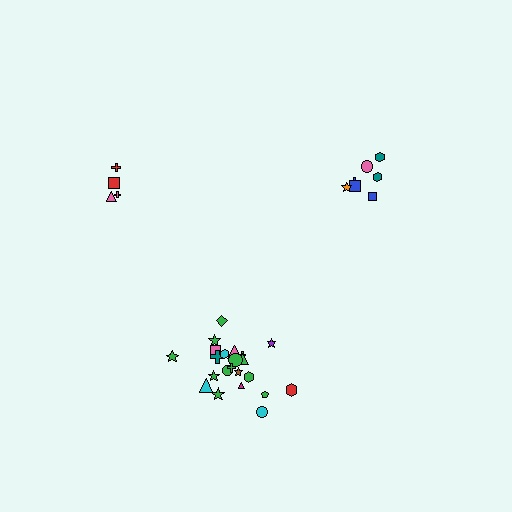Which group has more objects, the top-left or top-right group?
The top-right group.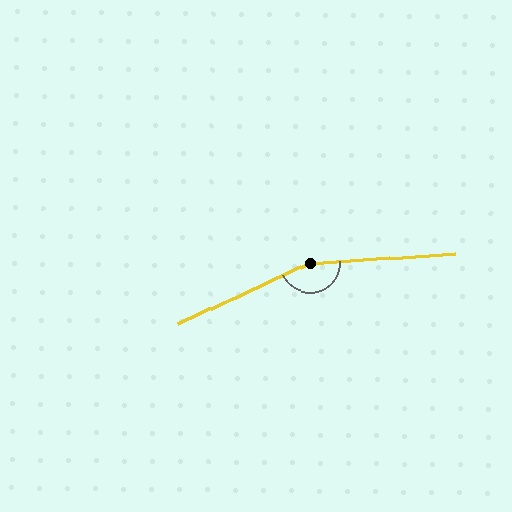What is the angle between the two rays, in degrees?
Approximately 158 degrees.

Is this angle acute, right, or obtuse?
It is obtuse.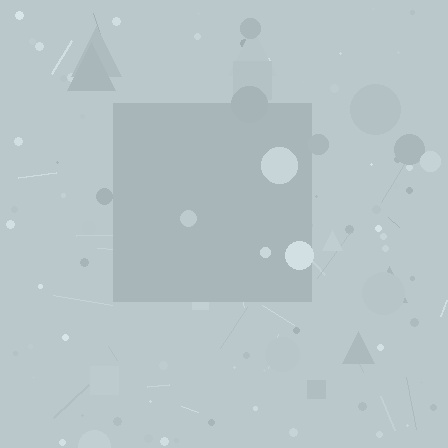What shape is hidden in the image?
A square is hidden in the image.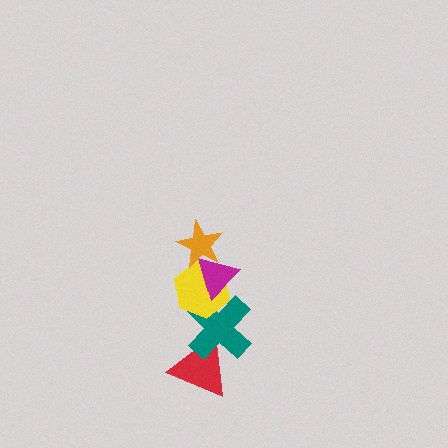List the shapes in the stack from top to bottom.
From top to bottom: the orange star, the magenta triangle, the yellow hexagon, the teal cross, the red triangle.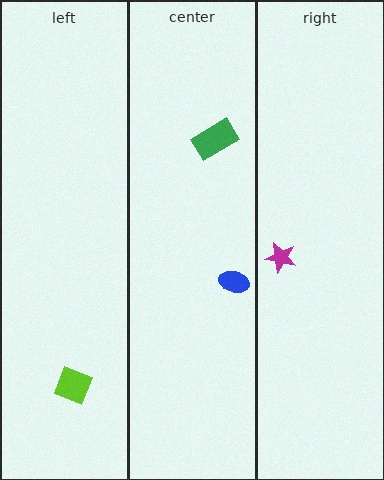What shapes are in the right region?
The magenta star.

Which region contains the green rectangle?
The center region.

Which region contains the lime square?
The left region.